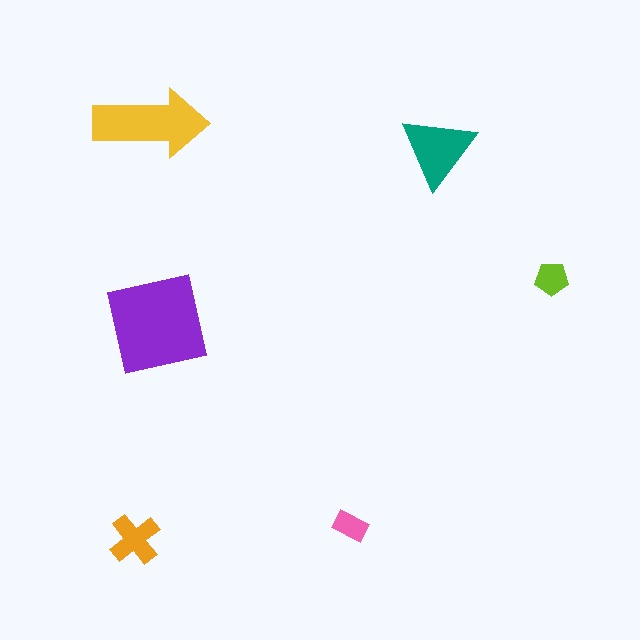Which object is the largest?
The purple square.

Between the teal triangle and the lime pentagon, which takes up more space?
The teal triangle.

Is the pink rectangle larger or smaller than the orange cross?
Smaller.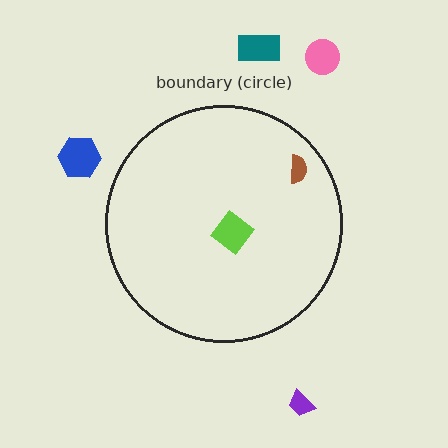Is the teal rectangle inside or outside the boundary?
Outside.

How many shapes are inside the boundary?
2 inside, 4 outside.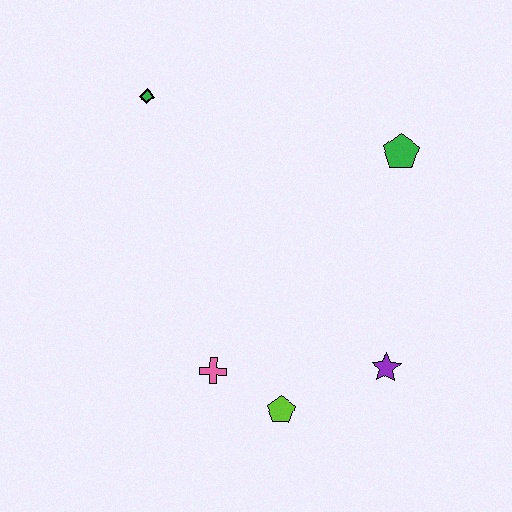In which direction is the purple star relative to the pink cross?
The purple star is to the right of the pink cross.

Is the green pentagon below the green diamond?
Yes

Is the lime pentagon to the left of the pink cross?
No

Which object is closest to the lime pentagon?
The pink cross is closest to the lime pentagon.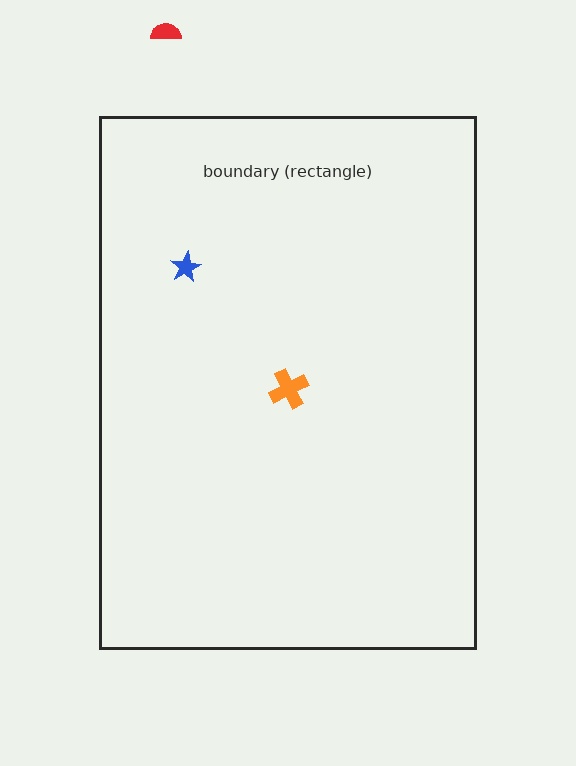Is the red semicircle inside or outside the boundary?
Outside.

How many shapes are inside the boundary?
2 inside, 1 outside.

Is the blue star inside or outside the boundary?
Inside.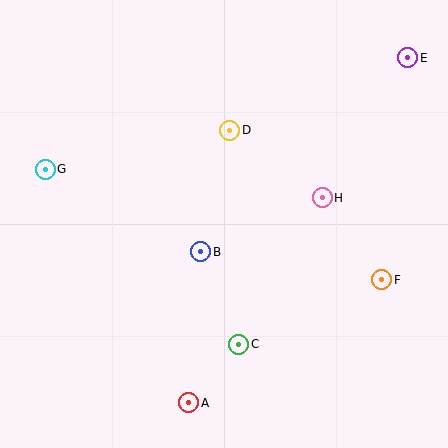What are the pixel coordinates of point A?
Point A is at (189, 403).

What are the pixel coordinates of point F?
Point F is at (382, 280).